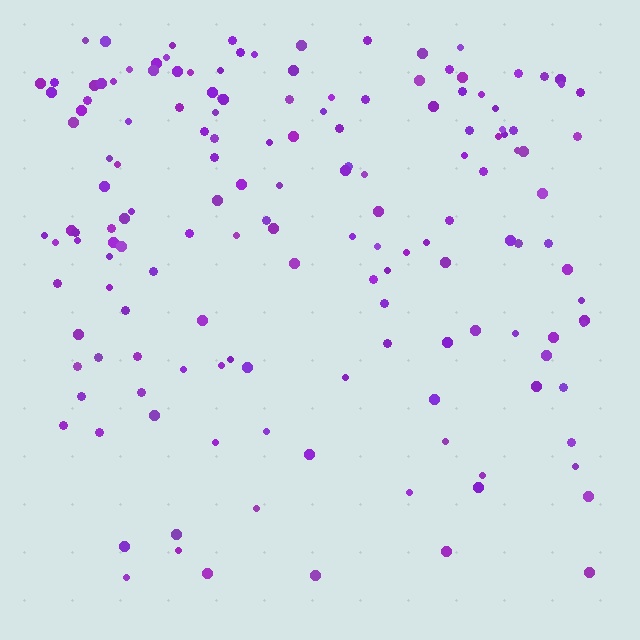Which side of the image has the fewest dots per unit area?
The bottom.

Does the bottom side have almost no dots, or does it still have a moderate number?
Still a moderate number, just noticeably fewer than the top.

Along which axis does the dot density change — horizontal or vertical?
Vertical.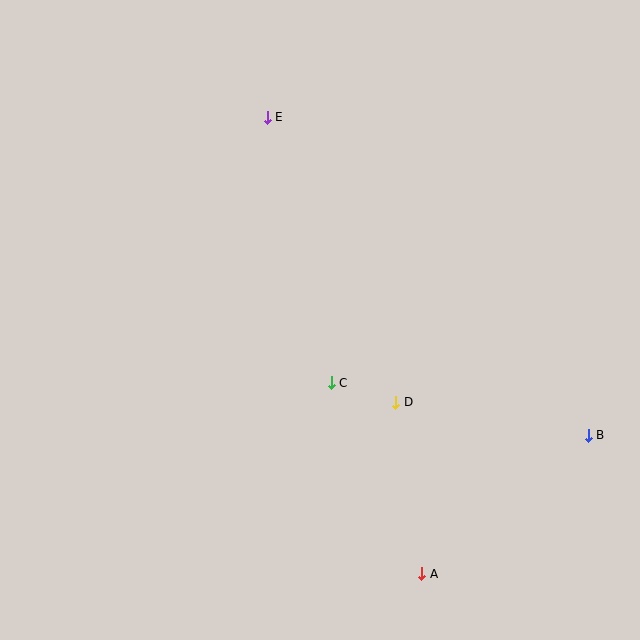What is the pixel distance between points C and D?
The distance between C and D is 67 pixels.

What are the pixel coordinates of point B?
Point B is at (588, 435).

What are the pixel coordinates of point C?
Point C is at (331, 383).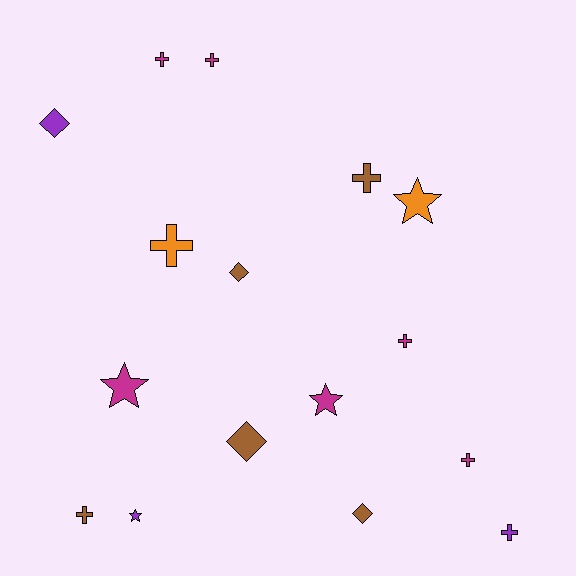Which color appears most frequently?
Magenta, with 6 objects.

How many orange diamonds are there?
There are no orange diamonds.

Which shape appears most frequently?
Cross, with 8 objects.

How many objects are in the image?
There are 16 objects.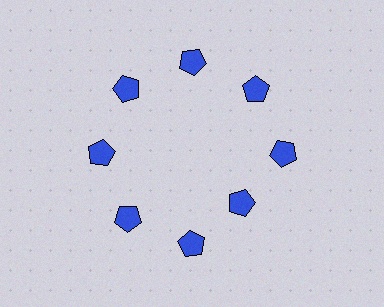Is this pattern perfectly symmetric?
No. The 8 blue pentagons are arranged in a ring, but one element near the 4 o'clock position is pulled inward toward the center, breaking the 8-fold rotational symmetry.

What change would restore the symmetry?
The symmetry would be restored by moving it outward, back onto the ring so that all 8 pentagons sit at equal angles and equal distance from the center.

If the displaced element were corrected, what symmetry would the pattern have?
It would have 8-fold rotational symmetry — the pattern would map onto itself every 45 degrees.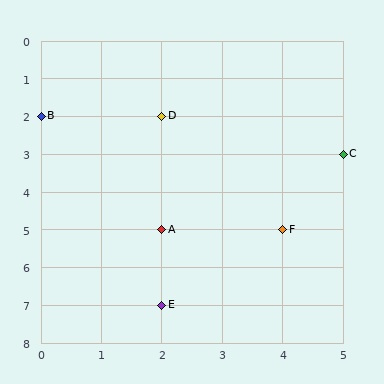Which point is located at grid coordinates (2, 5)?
Point A is at (2, 5).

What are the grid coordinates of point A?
Point A is at grid coordinates (2, 5).